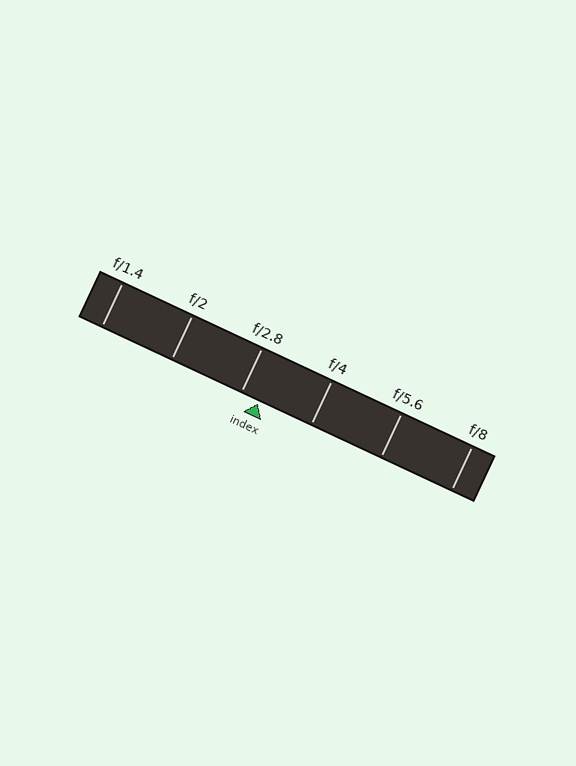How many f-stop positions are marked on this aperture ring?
There are 6 f-stop positions marked.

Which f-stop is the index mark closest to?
The index mark is closest to f/2.8.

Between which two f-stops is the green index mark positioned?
The index mark is between f/2.8 and f/4.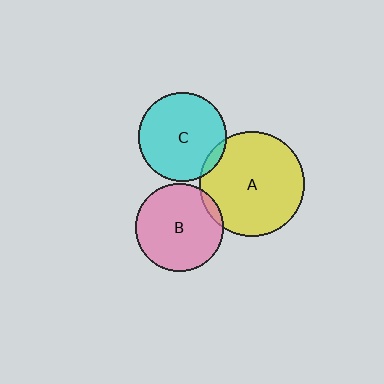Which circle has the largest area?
Circle A (yellow).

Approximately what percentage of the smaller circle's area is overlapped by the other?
Approximately 5%.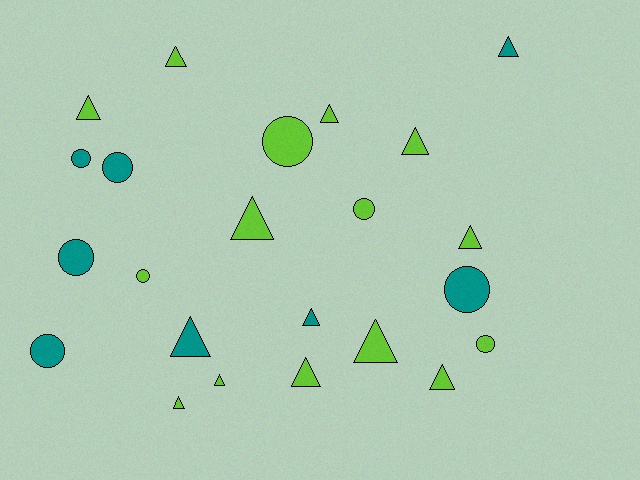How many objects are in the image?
There are 23 objects.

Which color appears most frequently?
Lime, with 15 objects.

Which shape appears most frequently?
Triangle, with 14 objects.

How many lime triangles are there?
There are 11 lime triangles.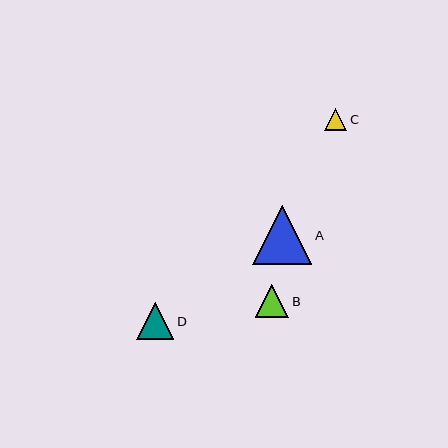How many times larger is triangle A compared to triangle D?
Triangle A is approximately 1.6 times the size of triangle D.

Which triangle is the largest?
Triangle A is the largest with a size of approximately 59 pixels.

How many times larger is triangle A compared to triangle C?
Triangle A is approximately 2.6 times the size of triangle C.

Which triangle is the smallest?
Triangle C is the smallest with a size of approximately 22 pixels.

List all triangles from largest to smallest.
From largest to smallest: A, D, B, C.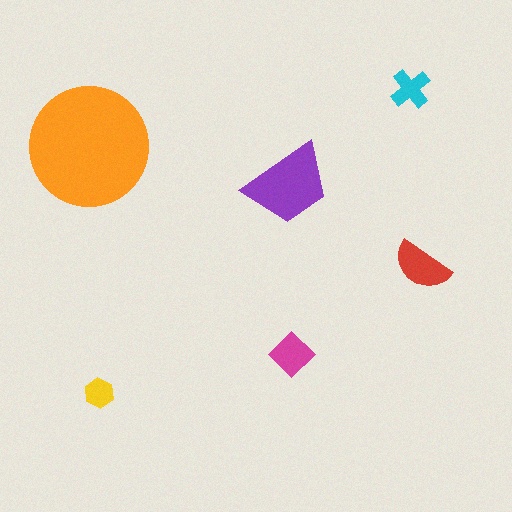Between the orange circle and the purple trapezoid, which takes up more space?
The orange circle.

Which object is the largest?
The orange circle.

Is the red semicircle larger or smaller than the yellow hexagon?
Larger.